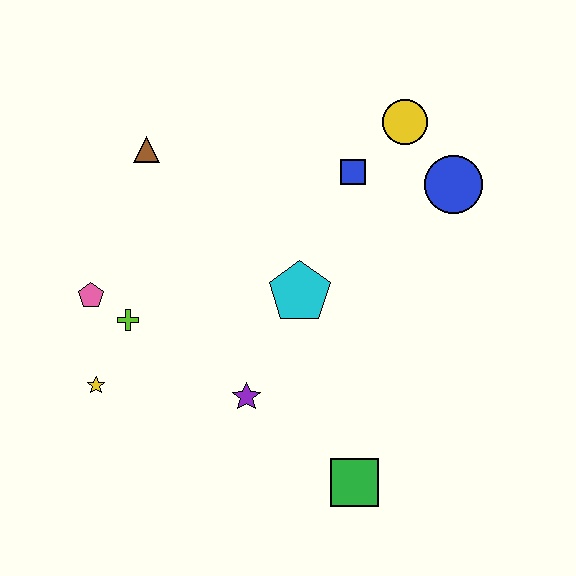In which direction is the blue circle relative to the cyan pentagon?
The blue circle is to the right of the cyan pentagon.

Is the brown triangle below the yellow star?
No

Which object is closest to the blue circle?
The yellow circle is closest to the blue circle.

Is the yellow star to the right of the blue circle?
No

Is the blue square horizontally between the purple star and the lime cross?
No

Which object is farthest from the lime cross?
The blue circle is farthest from the lime cross.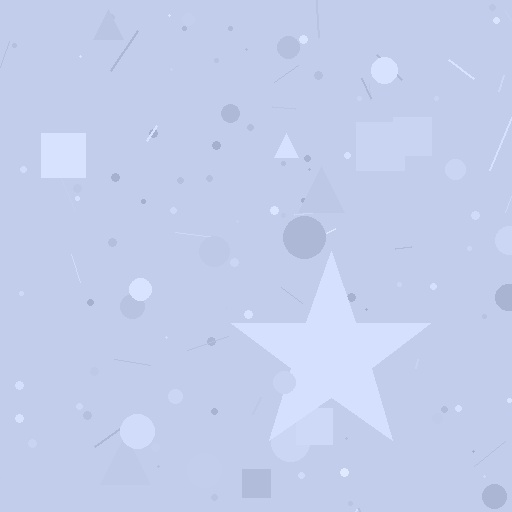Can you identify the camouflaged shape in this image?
The camouflaged shape is a star.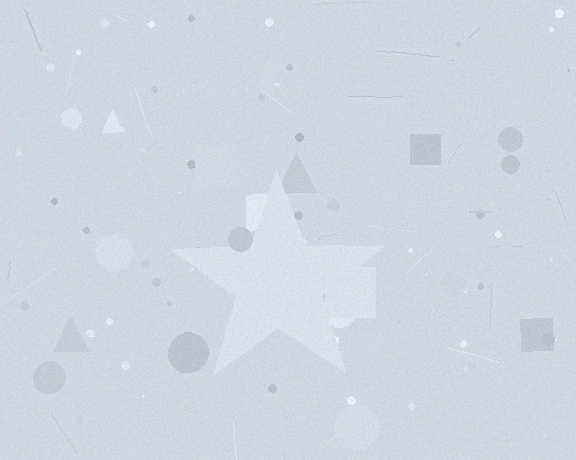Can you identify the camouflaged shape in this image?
The camouflaged shape is a star.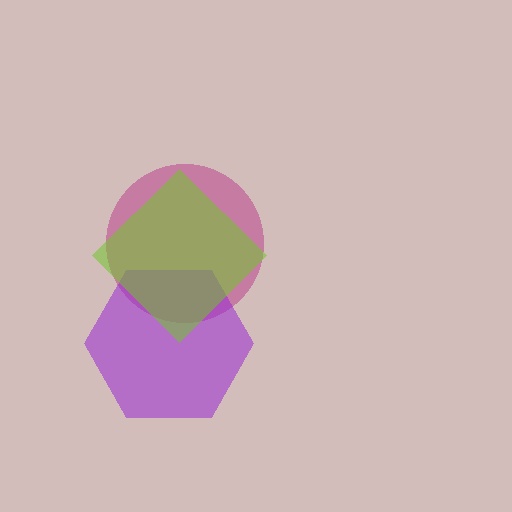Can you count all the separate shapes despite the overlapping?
Yes, there are 3 separate shapes.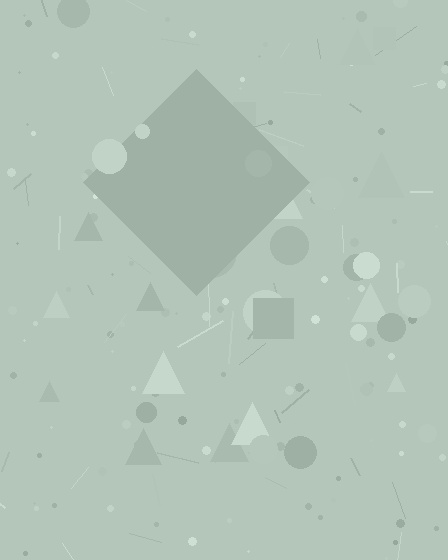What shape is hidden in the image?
A diamond is hidden in the image.